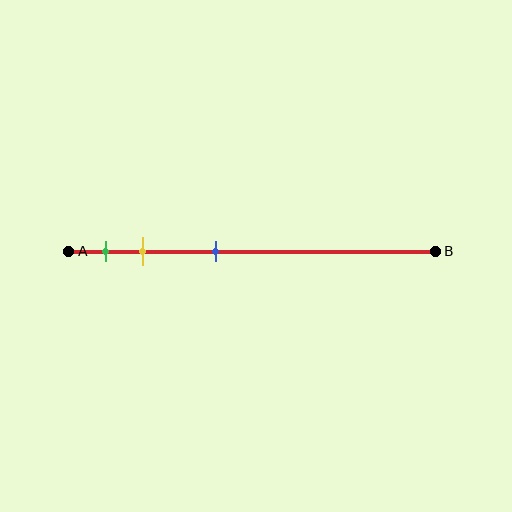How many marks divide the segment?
There are 3 marks dividing the segment.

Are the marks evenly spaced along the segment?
No, the marks are not evenly spaced.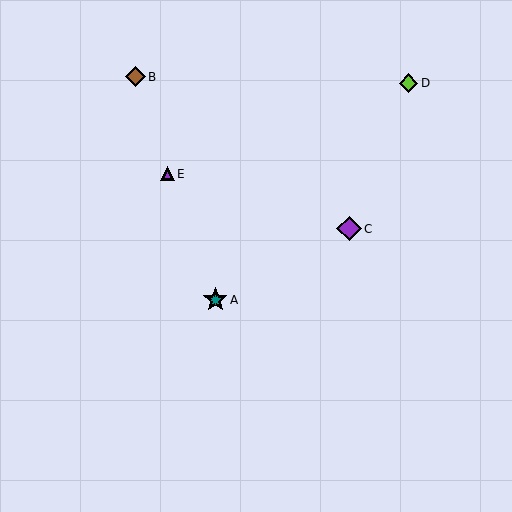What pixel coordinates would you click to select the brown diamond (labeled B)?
Click at (135, 77) to select the brown diamond B.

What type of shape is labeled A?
Shape A is a teal star.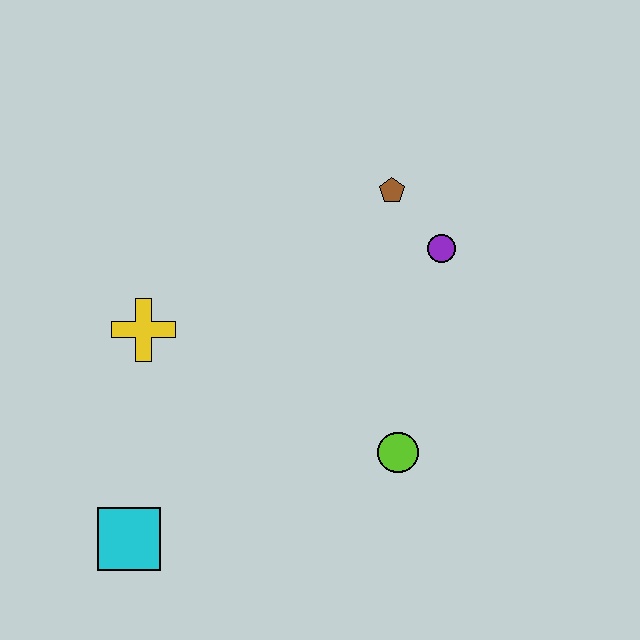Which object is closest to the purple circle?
The brown pentagon is closest to the purple circle.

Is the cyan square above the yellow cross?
No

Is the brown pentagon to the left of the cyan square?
No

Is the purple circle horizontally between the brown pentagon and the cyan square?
No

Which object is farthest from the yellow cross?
The purple circle is farthest from the yellow cross.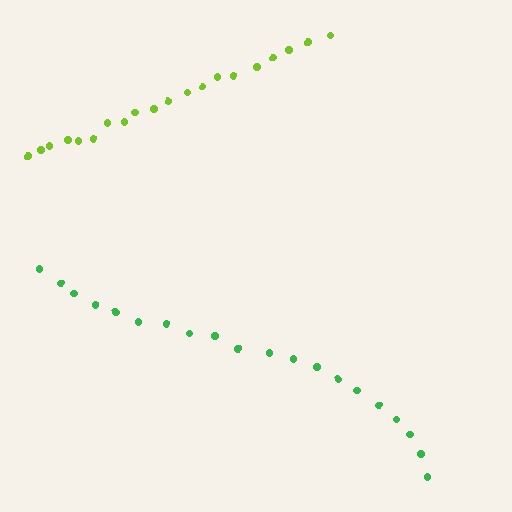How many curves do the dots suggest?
There are 2 distinct paths.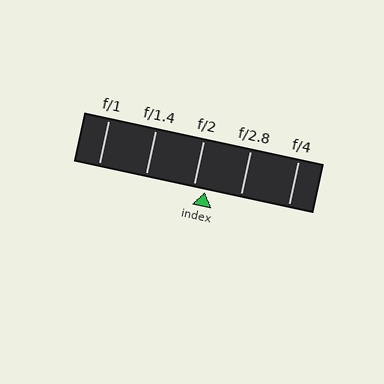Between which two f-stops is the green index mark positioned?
The index mark is between f/2 and f/2.8.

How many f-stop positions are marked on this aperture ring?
There are 5 f-stop positions marked.